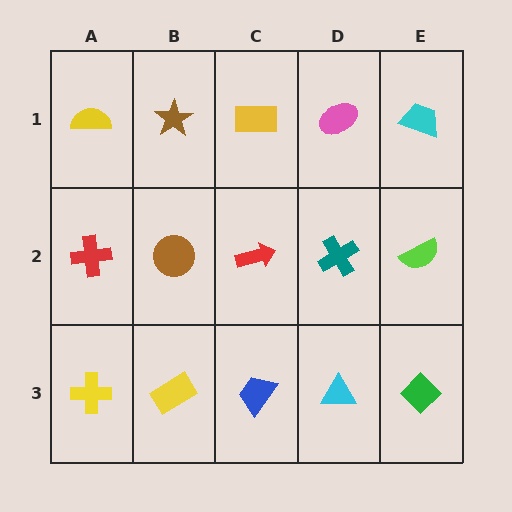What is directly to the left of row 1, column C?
A brown star.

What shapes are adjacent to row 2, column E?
A cyan trapezoid (row 1, column E), a green diamond (row 3, column E), a teal cross (row 2, column D).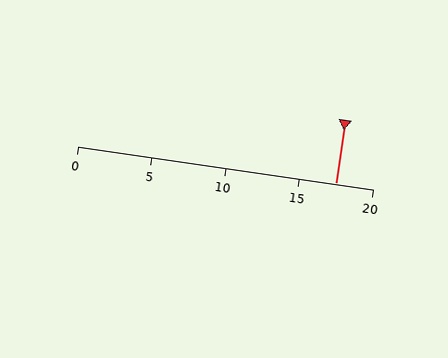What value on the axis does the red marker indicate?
The marker indicates approximately 17.5.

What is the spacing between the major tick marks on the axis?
The major ticks are spaced 5 apart.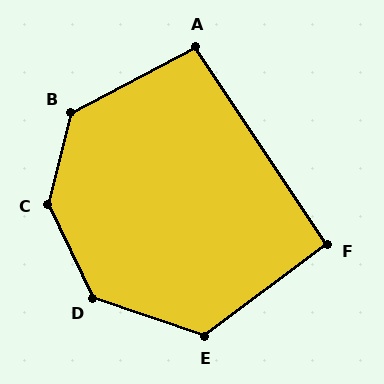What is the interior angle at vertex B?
Approximately 132 degrees (obtuse).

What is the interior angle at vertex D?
Approximately 135 degrees (obtuse).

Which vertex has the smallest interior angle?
F, at approximately 93 degrees.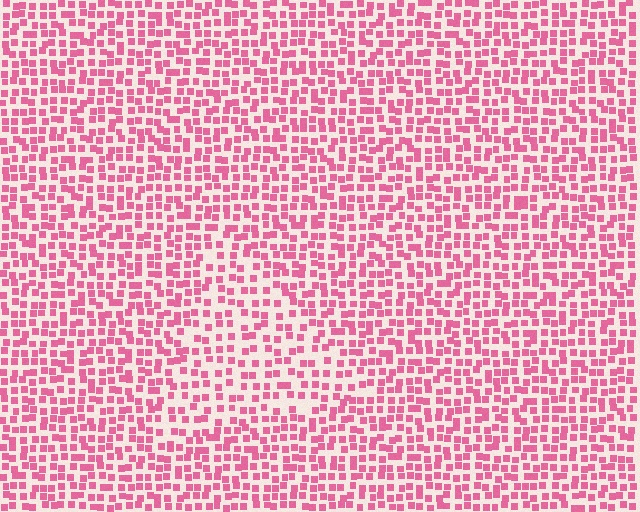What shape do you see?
I see a triangle.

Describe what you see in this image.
The image contains small pink elements arranged at two different densities. A triangle-shaped region is visible where the elements are less densely packed than the surrounding area.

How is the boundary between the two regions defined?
The boundary is defined by a change in element density (approximately 1.5x ratio). All elements are the same color, size, and shape.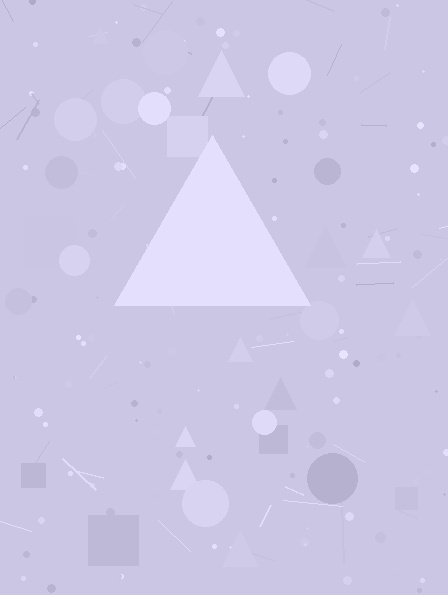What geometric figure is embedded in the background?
A triangle is embedded in the background.